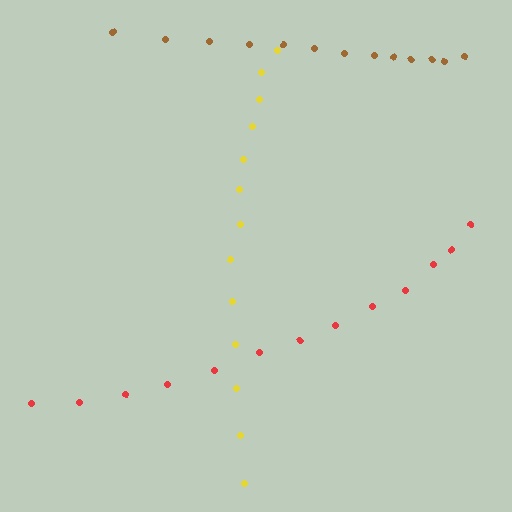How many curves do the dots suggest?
There are 3 distinct paths.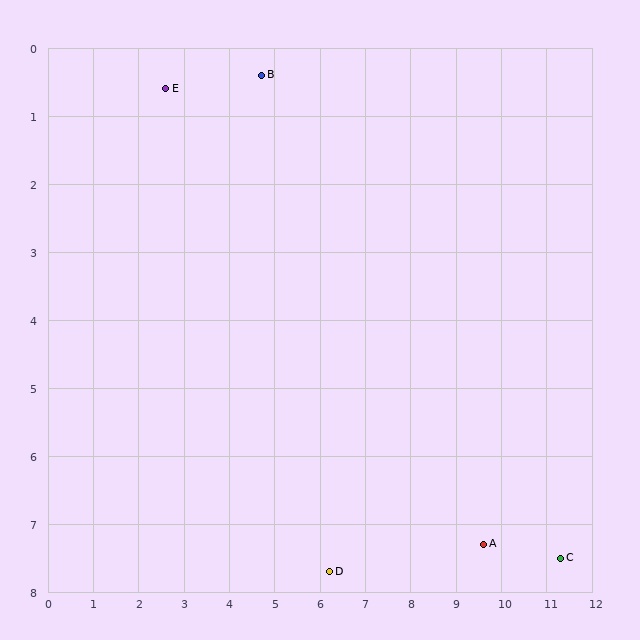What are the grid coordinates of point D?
Point D is at approximately (6.2, 7.7).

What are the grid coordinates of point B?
Point B is at approximately (4.7, 0.4).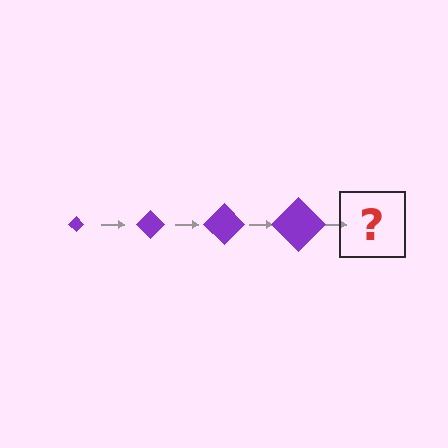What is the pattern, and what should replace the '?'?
The pattern is that the diamond gets progressively larger each step. The '?' should be a purple diamond, larger than the previous one.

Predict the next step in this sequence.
The next step is a purple diamond, larger than the previous one.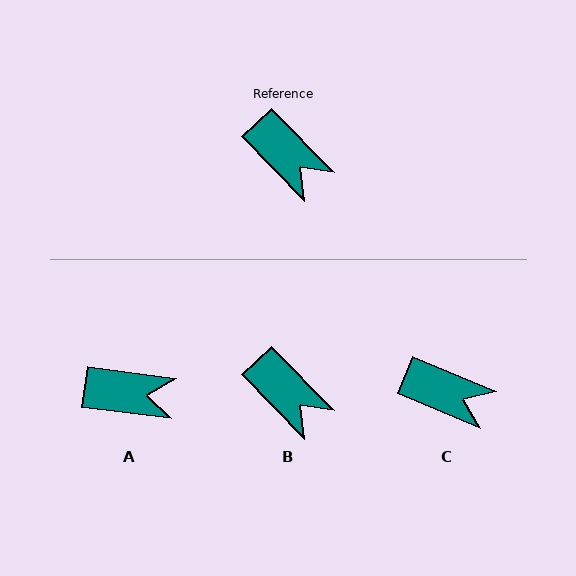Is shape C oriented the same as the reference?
No, it is off by about 23 degrees.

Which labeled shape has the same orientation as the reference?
B.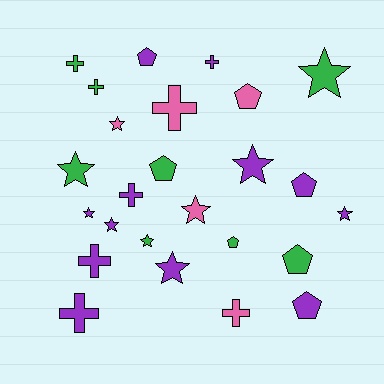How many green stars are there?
There are 3 green stars.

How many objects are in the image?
There are 25 objects.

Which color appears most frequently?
Purple, with 12 objects.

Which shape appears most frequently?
Star, with 10 objects.